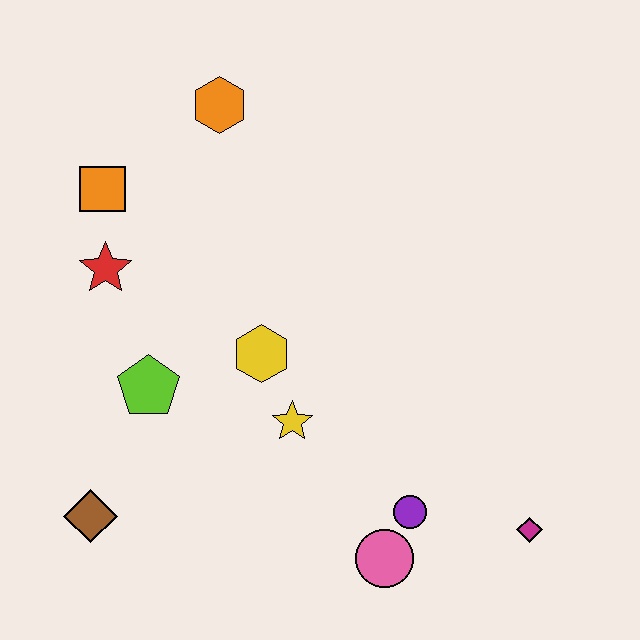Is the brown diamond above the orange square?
No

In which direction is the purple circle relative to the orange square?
The purple circle is below the orange square.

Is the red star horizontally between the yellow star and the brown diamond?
Yes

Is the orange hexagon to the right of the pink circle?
No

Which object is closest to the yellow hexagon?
The yellow star is closest to the yellow hexagon.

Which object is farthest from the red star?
The magenta diamond is farthest from the red star.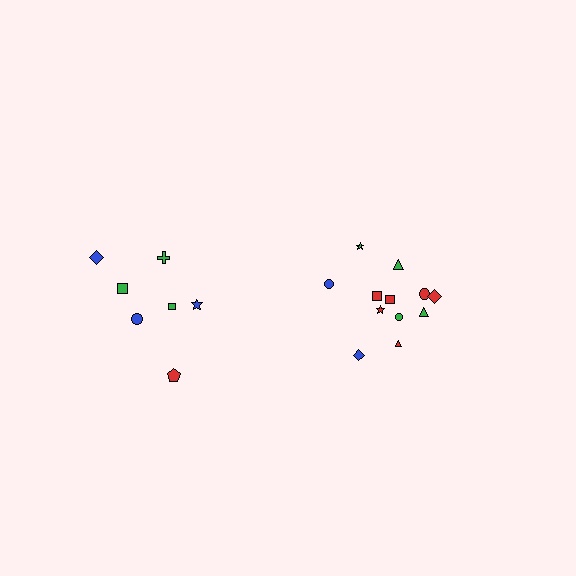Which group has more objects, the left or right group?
The right group.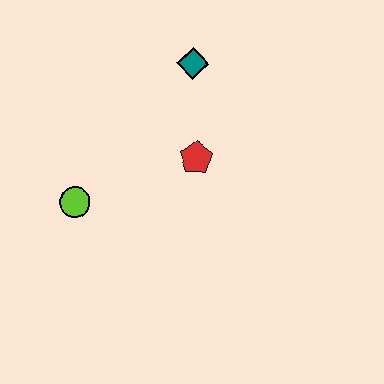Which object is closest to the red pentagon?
The teal diamond is closest to the red pentagon.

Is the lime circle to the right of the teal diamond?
No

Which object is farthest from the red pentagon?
The lime circle is farthest from the red pentagon.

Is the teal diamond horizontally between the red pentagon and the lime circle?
Yes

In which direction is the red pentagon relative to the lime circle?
The red pentagon is to the right of the lime circle.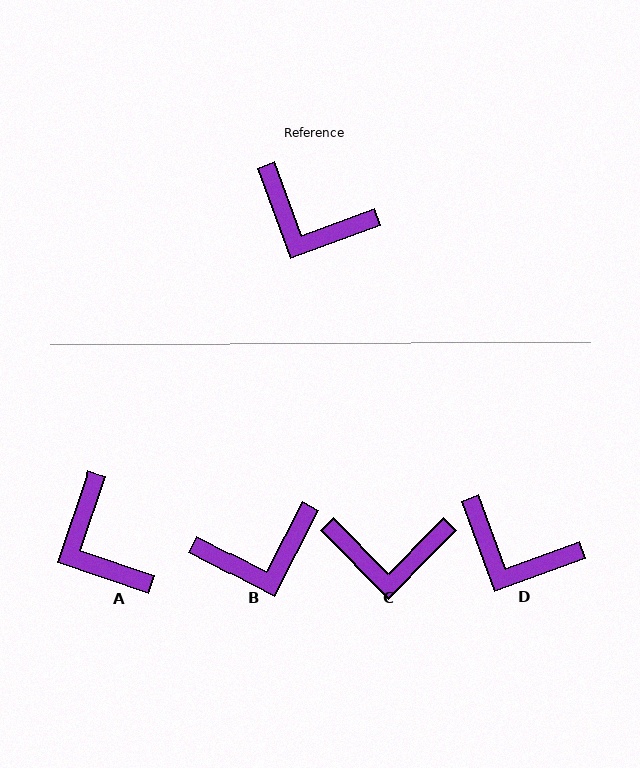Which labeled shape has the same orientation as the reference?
D.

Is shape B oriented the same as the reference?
No, it is off by about 43 degrees.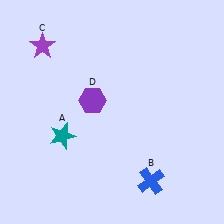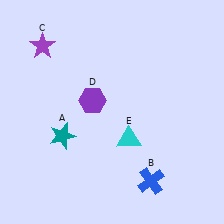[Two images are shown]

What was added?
A cyan triangle (E) was added in Image 2.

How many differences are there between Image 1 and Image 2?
There is 1 difference between the two images.